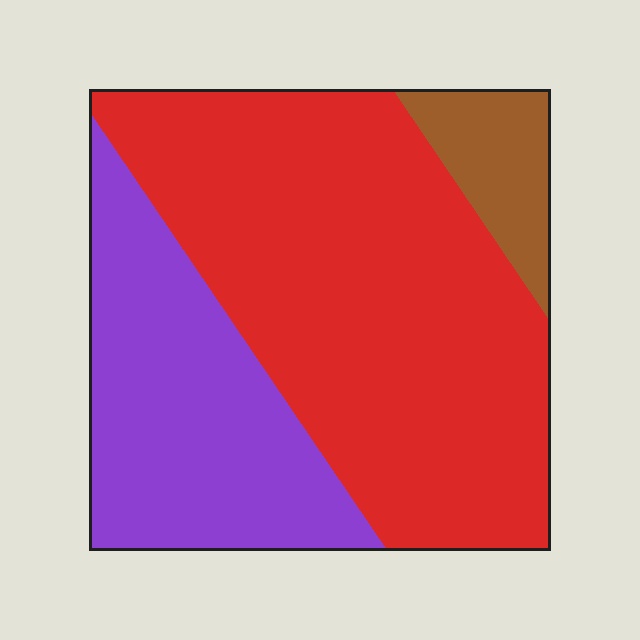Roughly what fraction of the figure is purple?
Purple takes up about one third (1/3) of the figure.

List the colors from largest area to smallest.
From largest to smallest: red, purple, brown.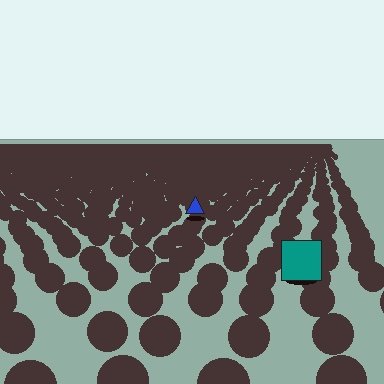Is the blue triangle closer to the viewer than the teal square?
No. The teal square is closer — you can tell from the texture gradient: the ground texture is coarser near it.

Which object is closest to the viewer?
The teal square is closest. The texture marks near it are larger and more spread out.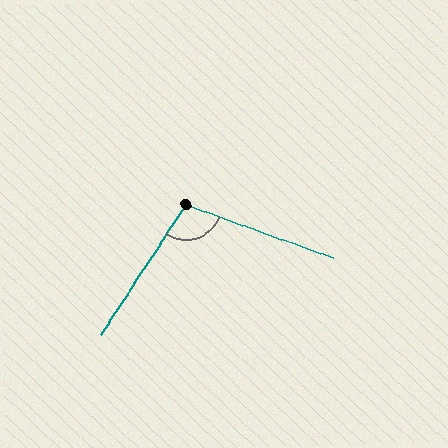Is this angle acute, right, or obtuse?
It is obtuse.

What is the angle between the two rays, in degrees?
Approximately 104 degrees.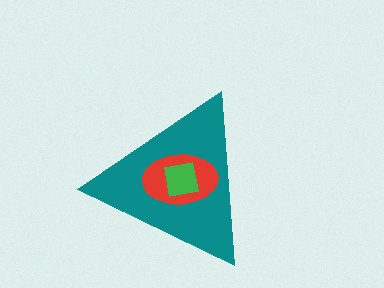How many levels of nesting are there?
3.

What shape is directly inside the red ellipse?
The green square.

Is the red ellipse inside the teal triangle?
Yes.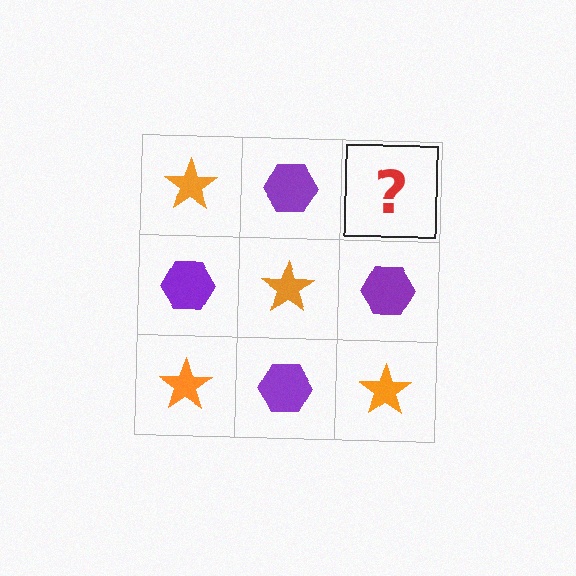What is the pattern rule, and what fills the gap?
The rule is that it alternates orange star and purple hexagon in a checkerboard pattern. The gap should be filled with an orange star.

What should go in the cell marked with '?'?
The missing cell should contain an orange star.